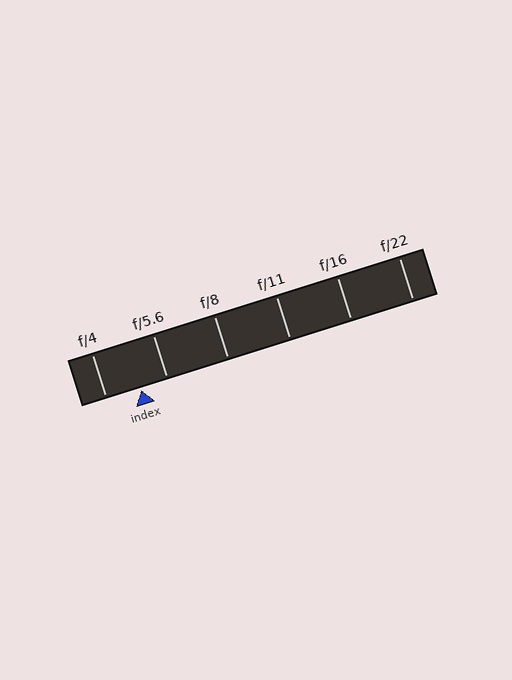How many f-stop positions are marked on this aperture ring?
There are 6 f-stop positions marked.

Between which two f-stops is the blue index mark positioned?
The index mark is between f/4 and f/5.6.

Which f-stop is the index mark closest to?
The index mark is closest to f/5.6.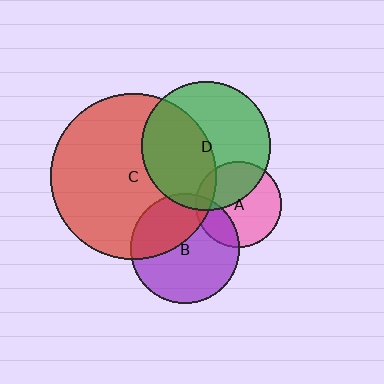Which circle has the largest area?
Circle C (red).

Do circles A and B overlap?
Yes.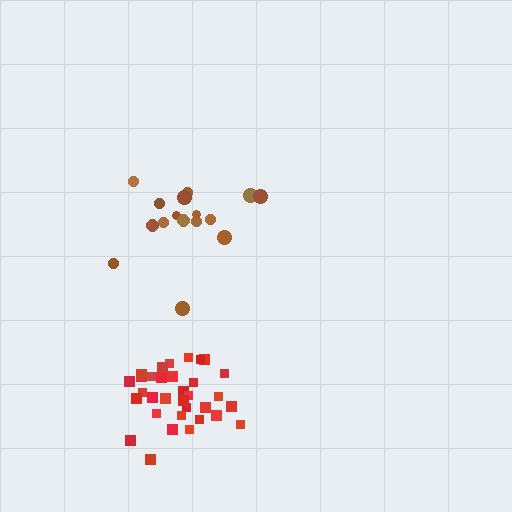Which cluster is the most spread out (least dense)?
Brown.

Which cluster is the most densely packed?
Red.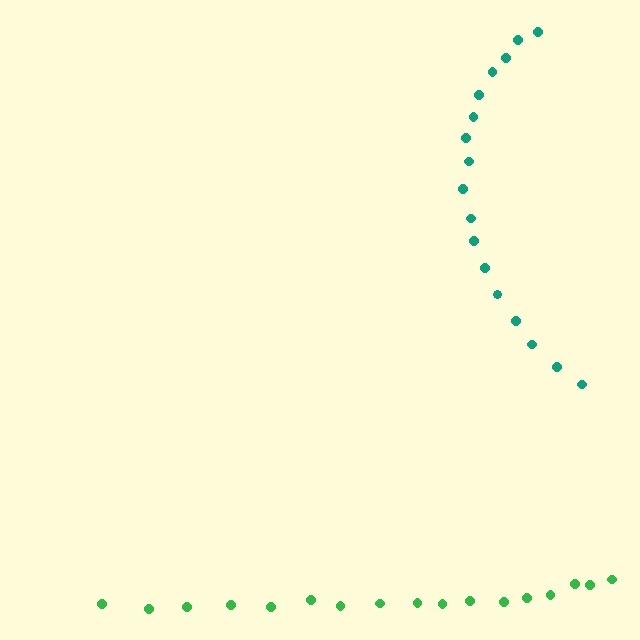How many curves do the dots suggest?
There are 2 distinct paths.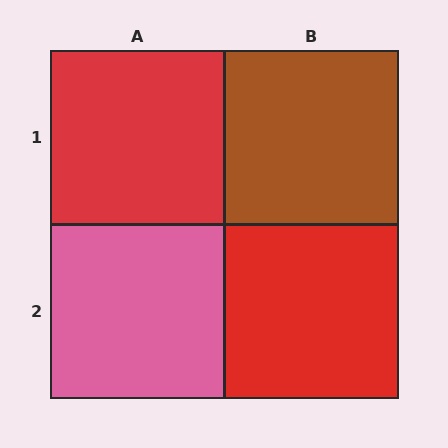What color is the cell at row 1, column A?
Red.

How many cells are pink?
1 cell is pink.